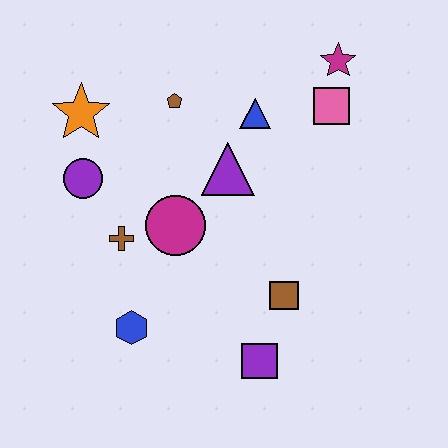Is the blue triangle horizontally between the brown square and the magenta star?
No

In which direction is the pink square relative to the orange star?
The pink square is to the right of the orange star.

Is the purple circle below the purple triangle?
Yes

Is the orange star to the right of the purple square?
No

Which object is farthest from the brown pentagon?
The purple square is farthest from the brown pentagon.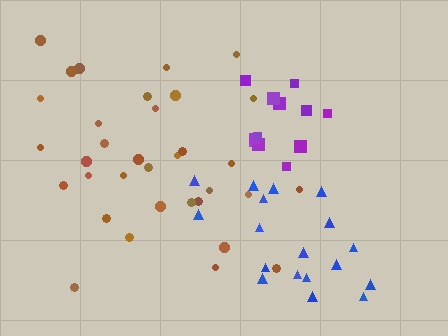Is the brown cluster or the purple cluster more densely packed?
Purple.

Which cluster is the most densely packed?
Purple.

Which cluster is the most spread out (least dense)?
Blue.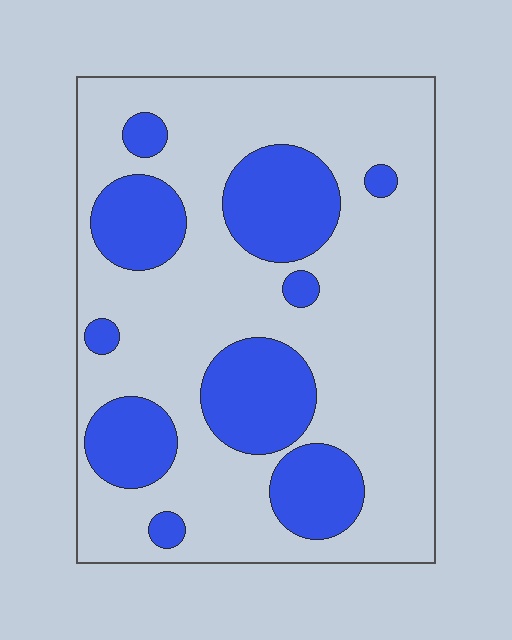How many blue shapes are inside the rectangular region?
10.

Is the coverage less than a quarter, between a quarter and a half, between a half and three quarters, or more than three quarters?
Between a quarter and a half.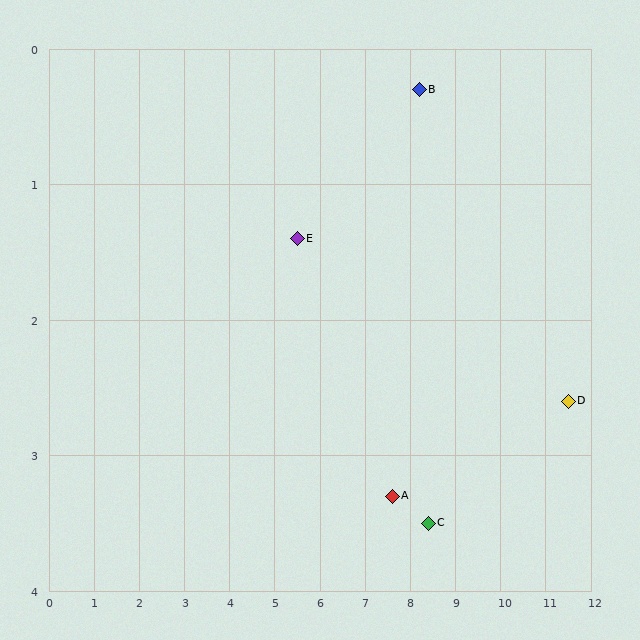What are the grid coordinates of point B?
Point B is at approximately (8.2, 0.3).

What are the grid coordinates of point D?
Point D is at approximately (11.5, 2.6).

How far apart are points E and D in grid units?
Points E and D are about 6.1 grid units apart.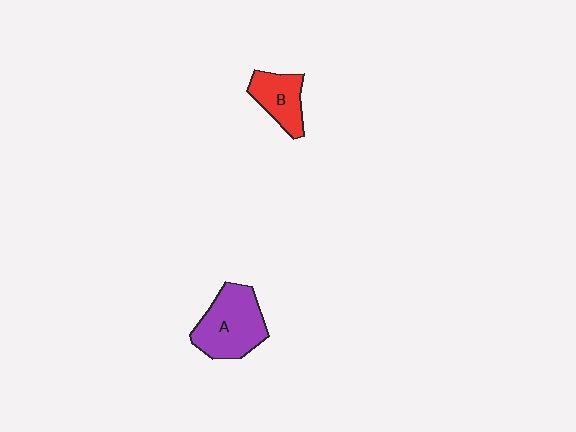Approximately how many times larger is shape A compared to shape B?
Approximately 1.6 times.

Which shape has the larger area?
Shape A (purple).